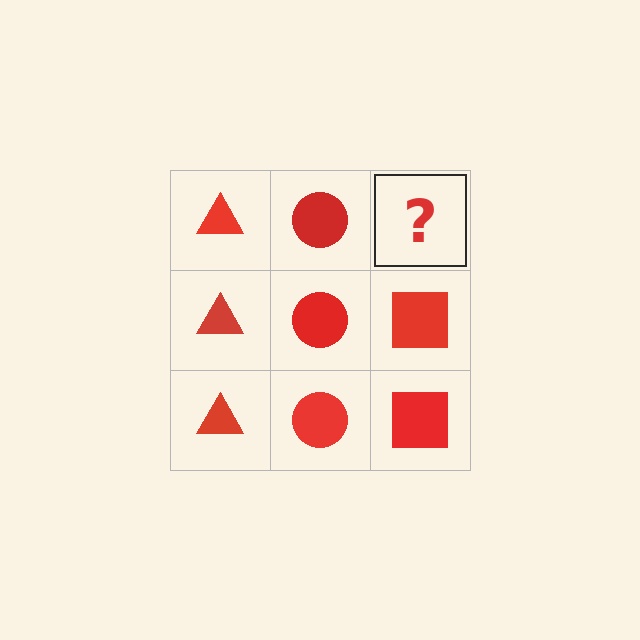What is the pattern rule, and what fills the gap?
The rule is that each column has a consistent shape. The gap should be filled with a red square.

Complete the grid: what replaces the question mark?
The question mark should be replaced with a red square.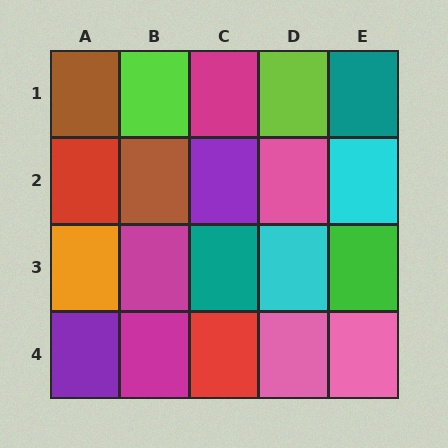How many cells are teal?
2 cells are teal.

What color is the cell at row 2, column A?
Red.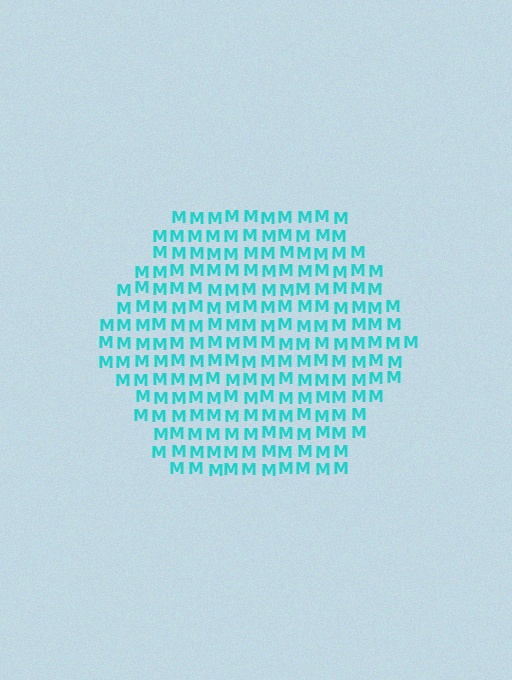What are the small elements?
The small elements are letter M's.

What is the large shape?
The large shape is a hexagon.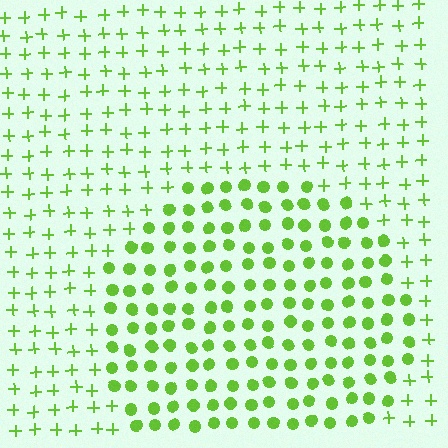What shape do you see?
I see a circle.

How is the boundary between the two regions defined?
The boundary is defined by a change in element shape: circles inside vs. plus signs outside. All elements share the same color and spacing.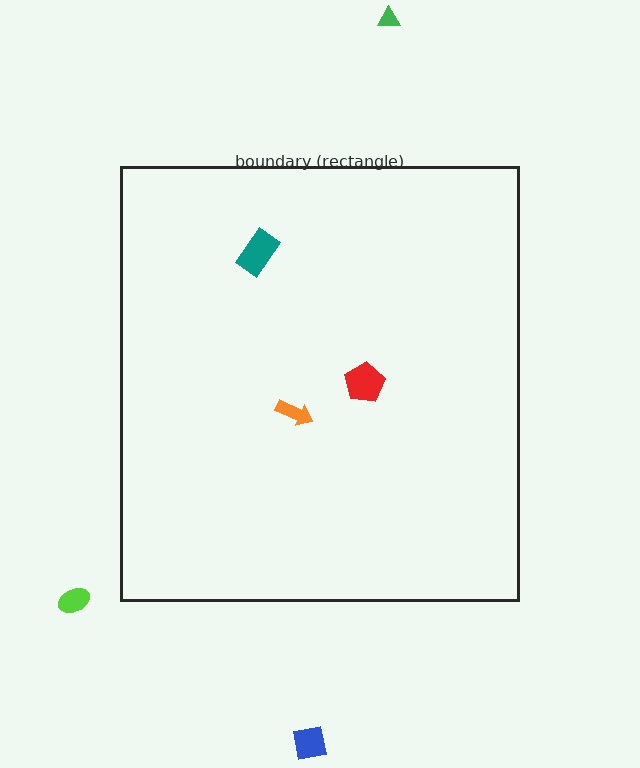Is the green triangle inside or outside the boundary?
Outside.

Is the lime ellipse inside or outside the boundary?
Outside.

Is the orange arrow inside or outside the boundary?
Inside.